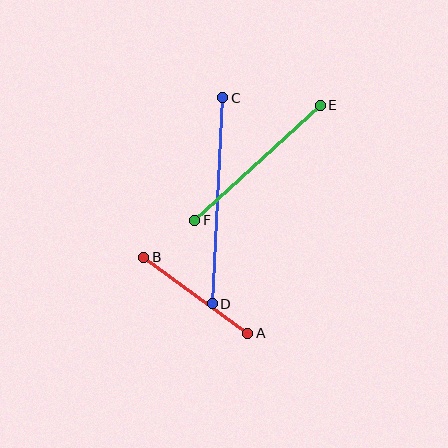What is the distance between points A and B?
The distance is approximately 129 pixels.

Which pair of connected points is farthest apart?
Points C and D are farthest apart.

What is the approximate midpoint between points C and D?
The midpoint is at approximately (217, 201) pixels.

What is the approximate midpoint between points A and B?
The midpoint is at approximately (196, 295) pixels.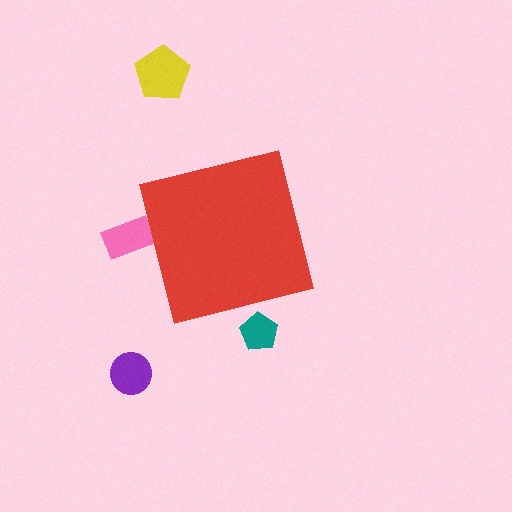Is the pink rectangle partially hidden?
Yes, the pink rectangle is partially hidden behind the red square.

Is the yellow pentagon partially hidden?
No, the yellow pentagon is fully visible.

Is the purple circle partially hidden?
No, the purple circle is fully visible.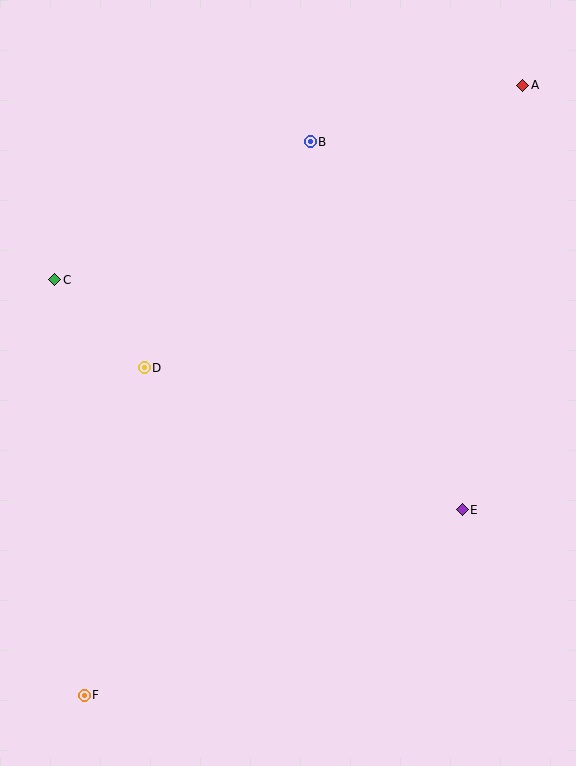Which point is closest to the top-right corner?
Point A is closest to the top-right corner.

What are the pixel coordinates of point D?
Point D is at (144, 368).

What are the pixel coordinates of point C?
Point C is at (55, 280).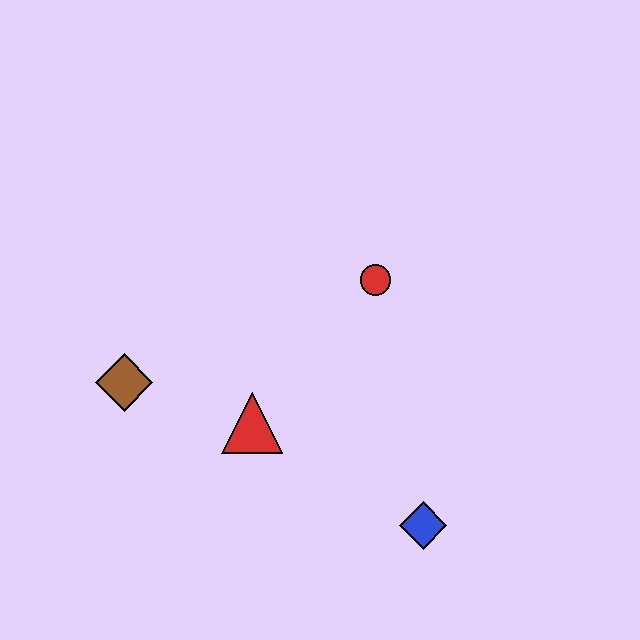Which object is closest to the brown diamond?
The red triangle is closest to the brown diamond.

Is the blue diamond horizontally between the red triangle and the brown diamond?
No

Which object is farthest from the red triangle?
The blue diamond is farthest from the red triangle.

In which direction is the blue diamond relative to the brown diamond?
The blue diamond is to the right of the brown diamond.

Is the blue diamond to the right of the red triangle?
Yes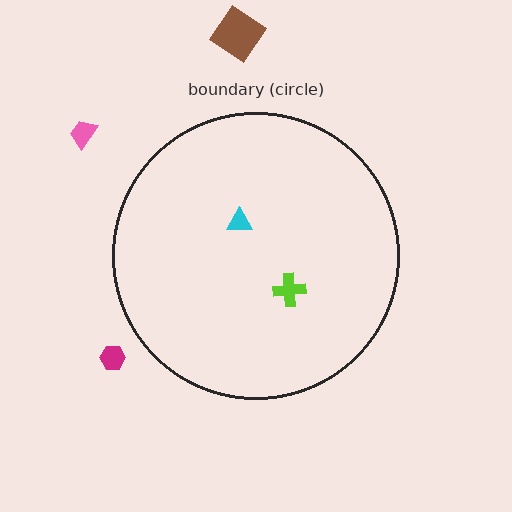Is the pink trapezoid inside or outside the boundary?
Outside.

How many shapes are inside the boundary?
2 inside, 3 outside.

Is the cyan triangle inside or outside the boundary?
Inside.